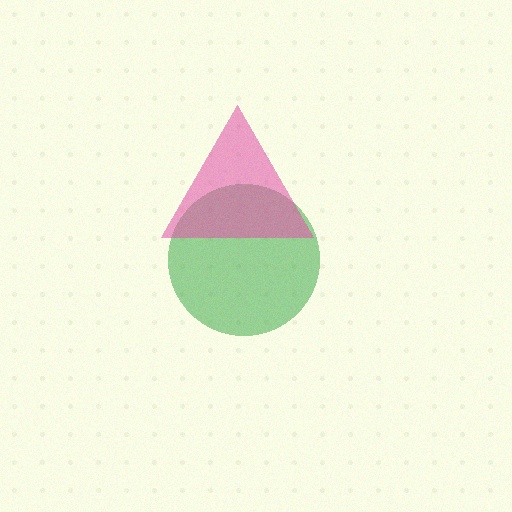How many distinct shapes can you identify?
There are 2 distinct shapes: a green circle, a pink triangle.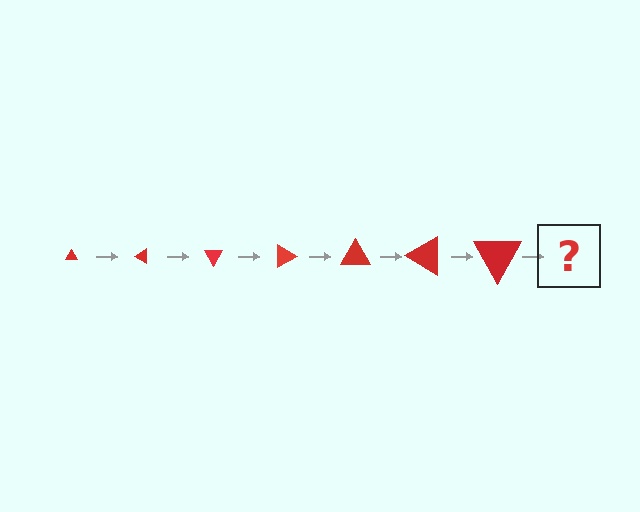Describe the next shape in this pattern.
It should be a triangle, larger than the previous one and rotated 210 degrees from the start.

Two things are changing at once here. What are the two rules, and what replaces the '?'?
The two rules are that the triangle grows larger each step and it rotates 30 degrees each step. The '?' should be a triangle, larger than the previous one and rotated 210 degrees from the start.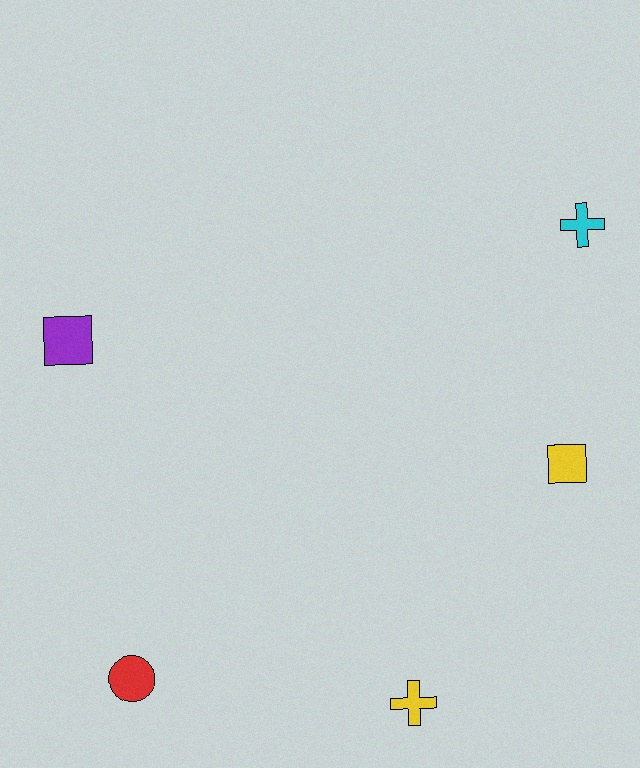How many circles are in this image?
There is 1 circle.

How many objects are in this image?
There are 5 objects.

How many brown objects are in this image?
There are no brown objects.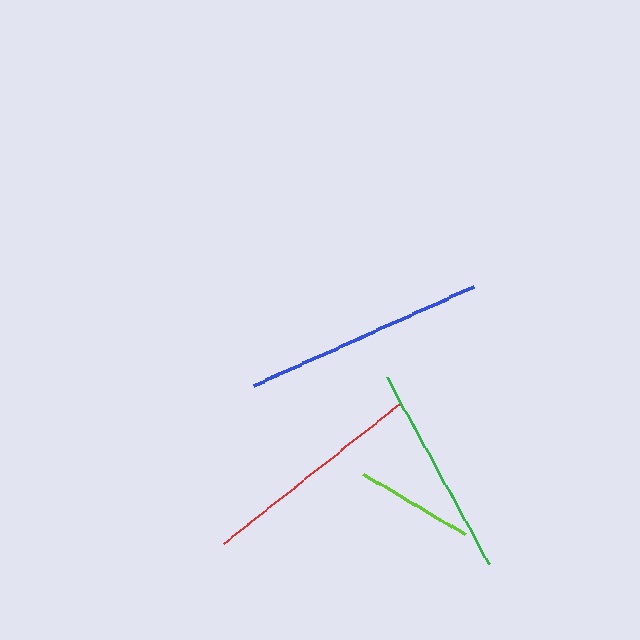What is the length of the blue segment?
The blue segment is approximately 241 pixels long.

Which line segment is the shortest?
The lime line is the shortest at approximately 118 pixels.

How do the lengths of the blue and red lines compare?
The blue and red lines are approximately the same length.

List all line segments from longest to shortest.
From longest to shortest: blue, red, green, lime.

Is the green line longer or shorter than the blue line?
The blue line is longer than the green line.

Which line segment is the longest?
The blue line is the longest at approximately 241 pixels.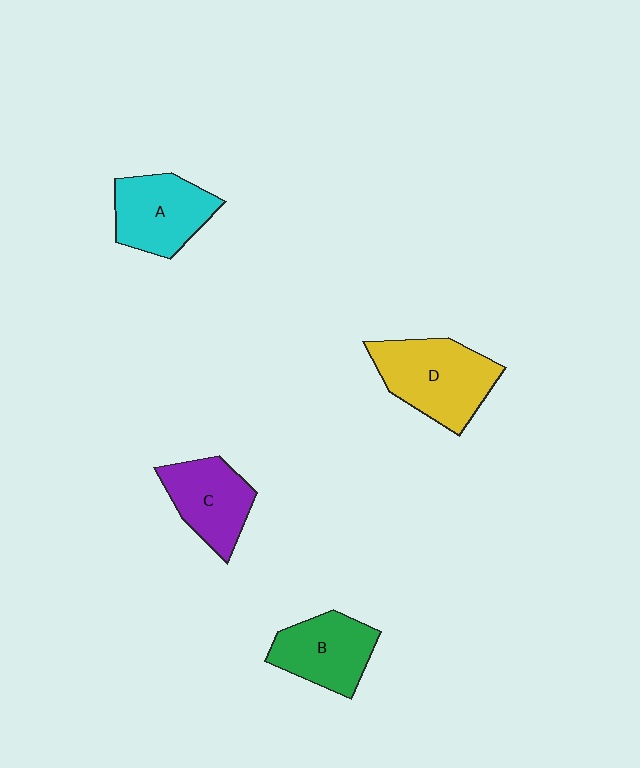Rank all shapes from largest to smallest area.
From largest to smallest: D (yellow), A (cyan), B (green), C (purple).